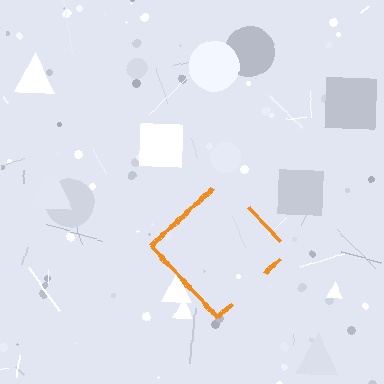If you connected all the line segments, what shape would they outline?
They would outline a diamond.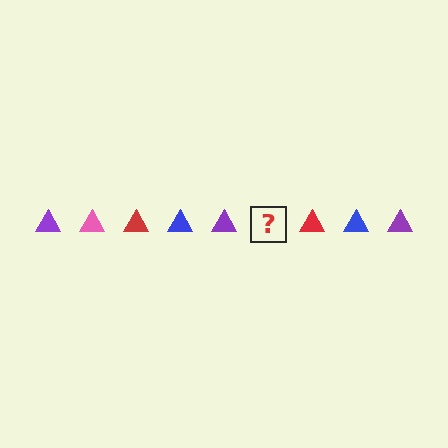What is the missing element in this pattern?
The missing element is a pink triangle.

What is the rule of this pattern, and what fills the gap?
The rule is that the pattern cycles through purple, pink, red, blue triangles. The gap should be filled with a pink triangle.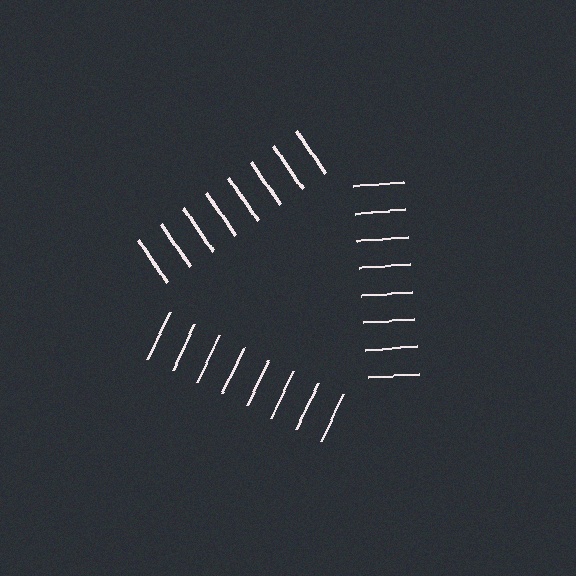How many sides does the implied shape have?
3 sides — the line-ends trace a triangle.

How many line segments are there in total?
24 — 8 along each of the 3 edges.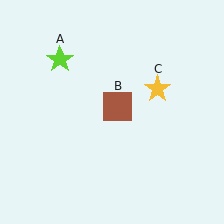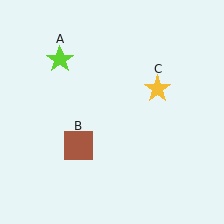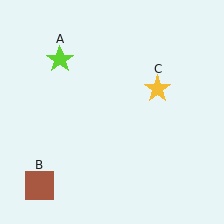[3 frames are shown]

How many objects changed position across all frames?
1 object changed position: brown square (object B).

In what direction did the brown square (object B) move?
The brown square (object B) moved down and to the left.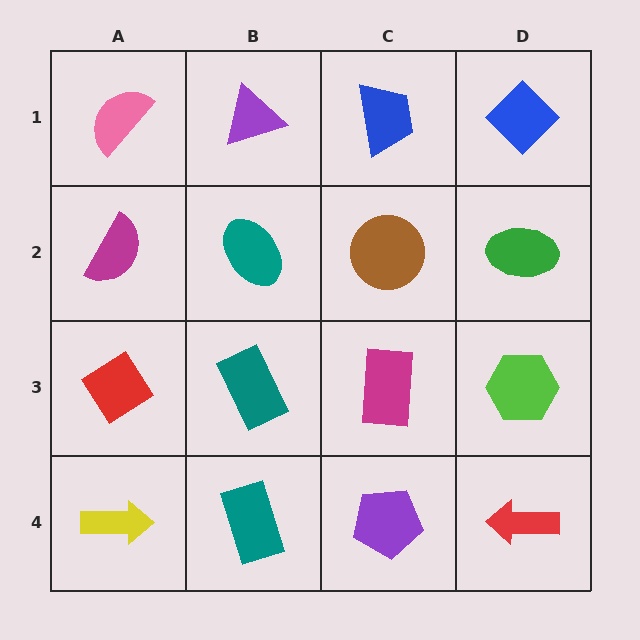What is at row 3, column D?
A lime hexagon.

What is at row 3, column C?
A magenta rectangle.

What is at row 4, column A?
A yellow arrow.